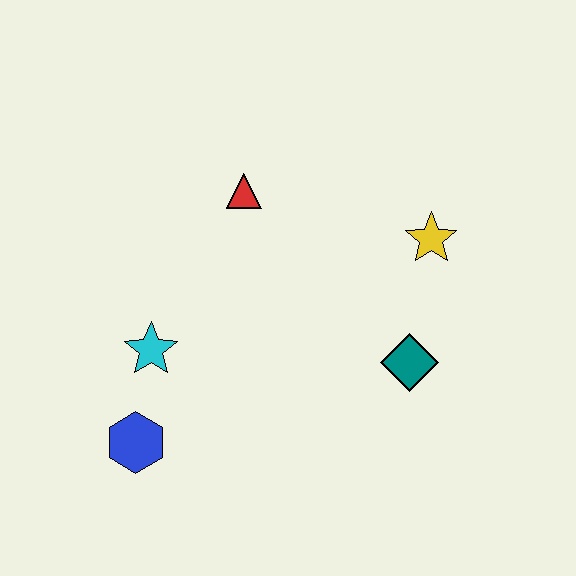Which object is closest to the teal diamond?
The yellow star is closest to the teal diamond.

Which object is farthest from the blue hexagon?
The yellow star is farthest from the blue hexagon.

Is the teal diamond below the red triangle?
Yes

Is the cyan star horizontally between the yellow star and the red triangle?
No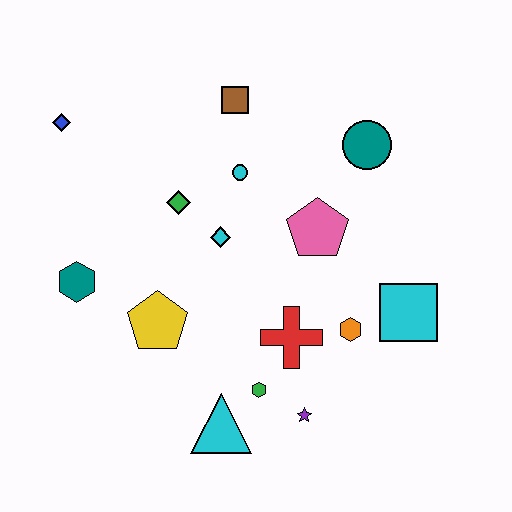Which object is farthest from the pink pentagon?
The blue diamond is farthest from the pink pentagon.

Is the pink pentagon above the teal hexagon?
Yes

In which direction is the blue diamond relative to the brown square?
The blue diamond is to the left of the brown square.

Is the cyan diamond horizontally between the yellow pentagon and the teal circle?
Yes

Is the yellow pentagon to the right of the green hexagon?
No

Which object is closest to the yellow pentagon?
The teal hexagon is closest to the yellow pentagon.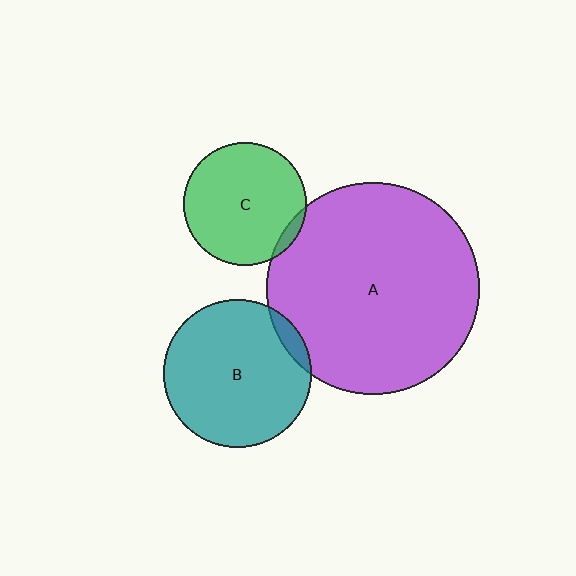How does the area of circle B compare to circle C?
Approximately 1.5 times.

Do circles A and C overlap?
Yes.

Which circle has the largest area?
Circle A (purple).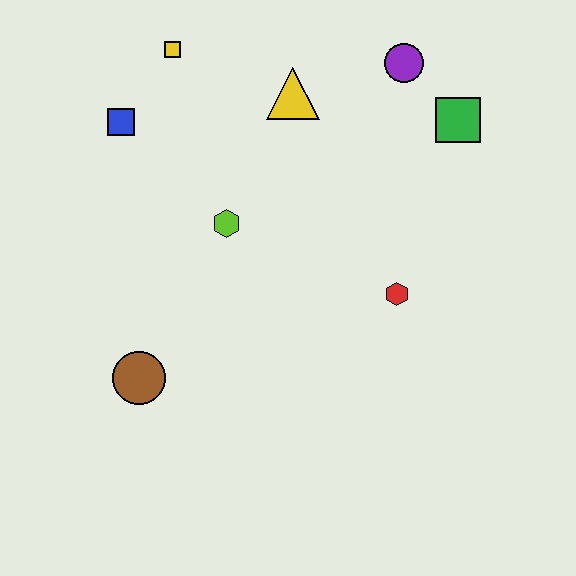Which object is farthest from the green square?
The brown circle is farthest from the green square.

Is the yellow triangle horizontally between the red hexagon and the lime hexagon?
Yes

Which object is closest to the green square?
The purple circle is closest to the green square.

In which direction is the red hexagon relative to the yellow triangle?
The red hexagon is below the yellow triangle.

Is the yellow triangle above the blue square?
Yes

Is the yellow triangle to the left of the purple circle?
Yes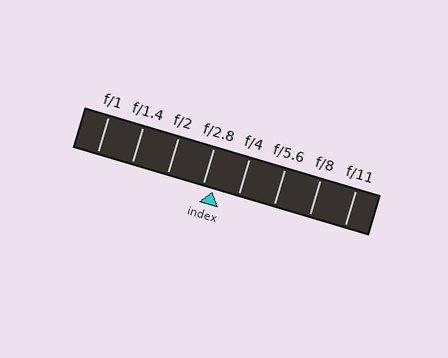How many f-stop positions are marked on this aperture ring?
There are 8 f-stop positions marked.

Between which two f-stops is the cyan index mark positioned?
The index mark is between f/2.8 and f/4.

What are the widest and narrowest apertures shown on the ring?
The widest aperture shown is f/1 and the narrowest is f/11.